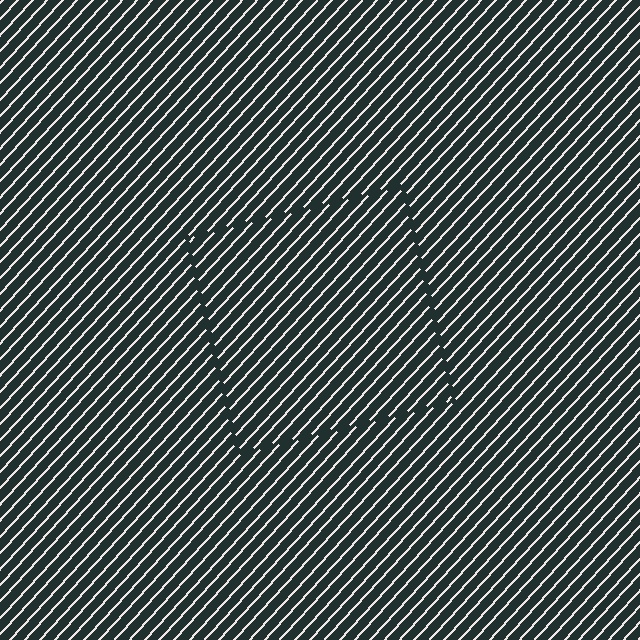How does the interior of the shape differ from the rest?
The interior of the shape contains the same grating, shifted by half a period — the contour is defined by the phase discontinuity where line-ends from the inner and outer gratings abut.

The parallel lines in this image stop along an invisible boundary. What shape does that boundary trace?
An illusory square. The interior of the shape contains the same grating, shifted by half a period — the contour is defined by the phase discontinuity where line-ends from the inner and outer gratings abut.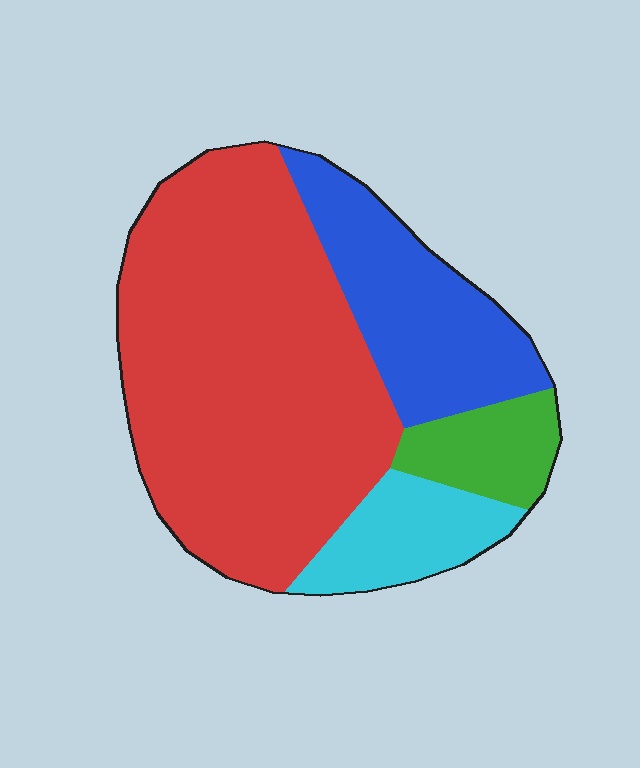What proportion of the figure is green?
Green covers 9% of the figure.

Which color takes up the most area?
Red, at roughly 60%.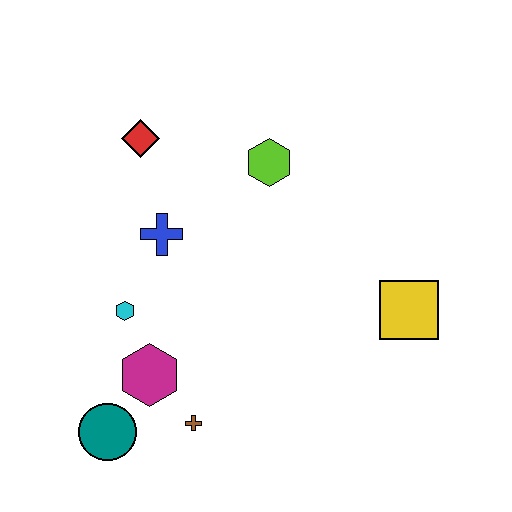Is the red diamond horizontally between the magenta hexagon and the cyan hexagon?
Yes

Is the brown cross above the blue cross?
No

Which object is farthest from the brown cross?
The red diamond is farthest from the brown cross.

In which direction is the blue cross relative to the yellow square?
The blue cross is to the left of the yellow square.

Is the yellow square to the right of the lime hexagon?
Yes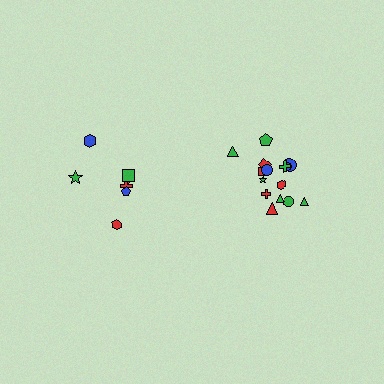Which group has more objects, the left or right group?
The right group.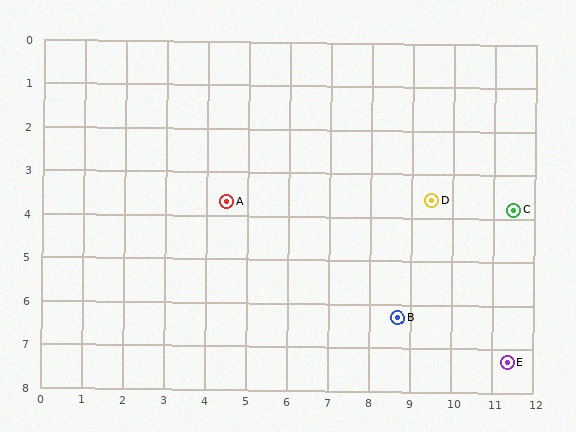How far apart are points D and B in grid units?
Points D and B are about 2.8 grid units apart.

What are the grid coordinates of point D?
Point D is at approximately (9.5, 3.6).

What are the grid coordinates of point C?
Point C is at approximately (11.5, 3.8).